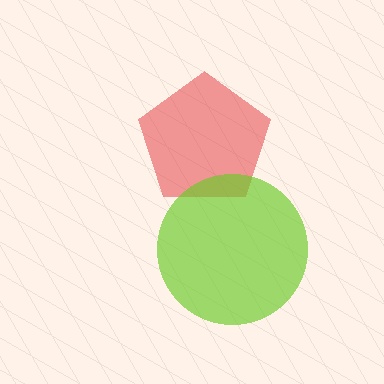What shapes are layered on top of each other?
The layered shapes are: a red pentagon, a lime circle.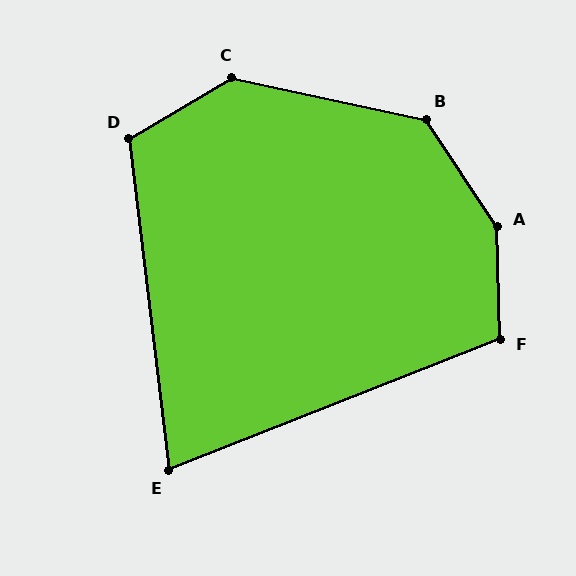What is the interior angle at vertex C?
Approximately 137 degrees (obtuse).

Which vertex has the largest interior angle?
A, at approximately 148 degrees.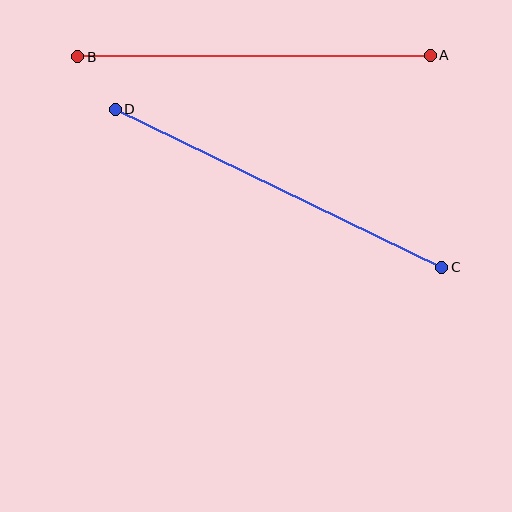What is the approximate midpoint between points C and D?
The midpoint is at approximately (279, 188) pixels.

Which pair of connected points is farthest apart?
Points C and D are farthest apart.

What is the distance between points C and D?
The distance is approximately 363 pixels.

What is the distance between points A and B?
The distance is approximately 352 pixels.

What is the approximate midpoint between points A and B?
The midpoint is at approximately (254, 56) pixels.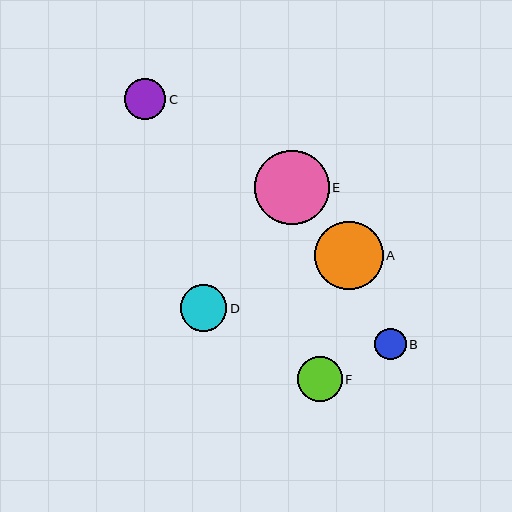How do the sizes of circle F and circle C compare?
Circle F and circle C are approximately the same size.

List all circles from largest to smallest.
From largest to smallest: E, A, D, F, C, B.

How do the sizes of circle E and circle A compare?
Circle E and circle A are approximately the same size.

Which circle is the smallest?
Circle B is the smallest with a size of approximately 31 pixels.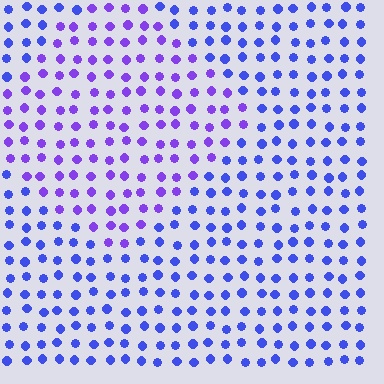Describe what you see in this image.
The image is filled with small blue elements in a uniform arrangement. A diamond-shaped region is visible where the elements are tinted to a slightly different hue, forming a subtle color boundary.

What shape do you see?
I see a diamond.